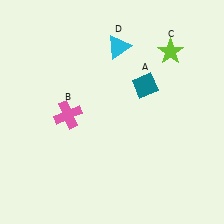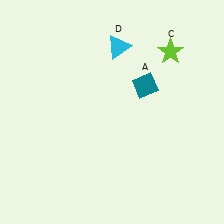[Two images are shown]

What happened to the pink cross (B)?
The pink cross (B) was removed in Image 2. It was in the bottom-left area of Image 1.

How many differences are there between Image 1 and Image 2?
There is 1 difference between the two images.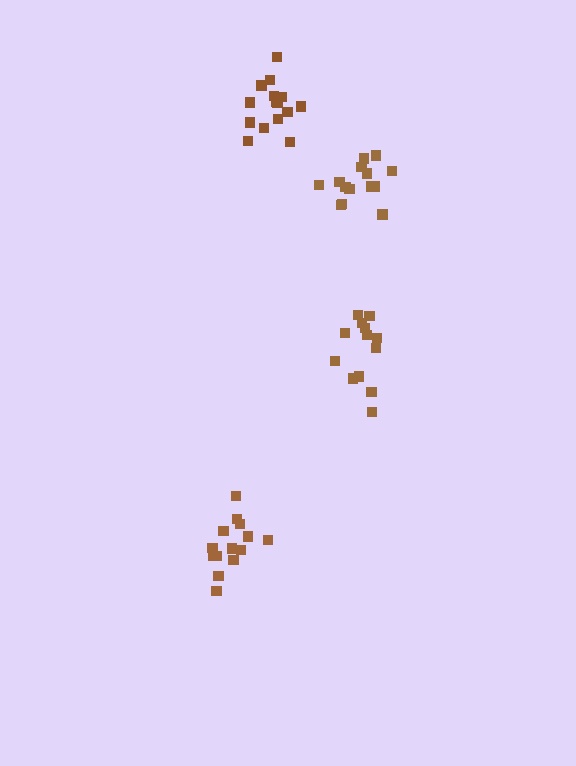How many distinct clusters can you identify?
There are 4 distinct clusters.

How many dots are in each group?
Group 1: 13 dots, Group 2: 14 dots, Group 3: 14 dots, Group 4: 17 dots (58 total).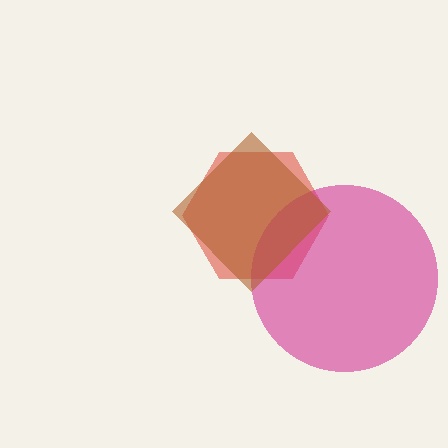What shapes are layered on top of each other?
The layered shapes are: a red hexagon, a magenta circle, a brown diamond.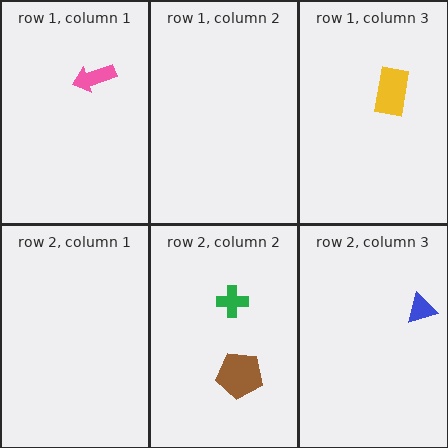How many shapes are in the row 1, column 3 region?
1.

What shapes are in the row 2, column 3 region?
The blue triangle.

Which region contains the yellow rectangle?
The row 1, column 3 region.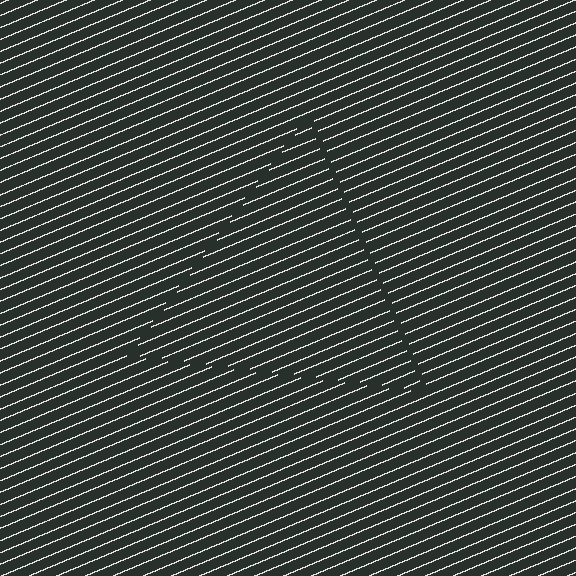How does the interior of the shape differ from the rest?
The interior of the shape contains the same grating, shifted by half a period — the contour is defined by the phase discontinuity where line-ends from the inner and outer gratings abut.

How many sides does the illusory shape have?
3 sides — the line-ends trace a triangle.